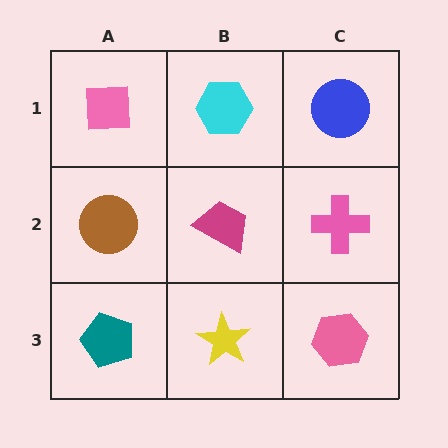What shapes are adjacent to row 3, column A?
A brown circle (row 2, column A), a yellow star (row 3, column B).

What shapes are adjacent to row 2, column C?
A blue circle (row 1, column C), a pink hexagon (row 3, column C), a magenta trapezoid (row 2, column B).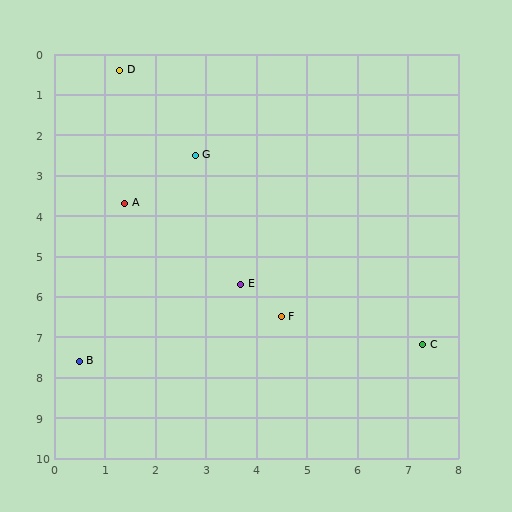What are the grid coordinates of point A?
Point A is at approximately (1.4, 3.7).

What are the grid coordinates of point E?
Point E is at approximately (3.7, 5.7).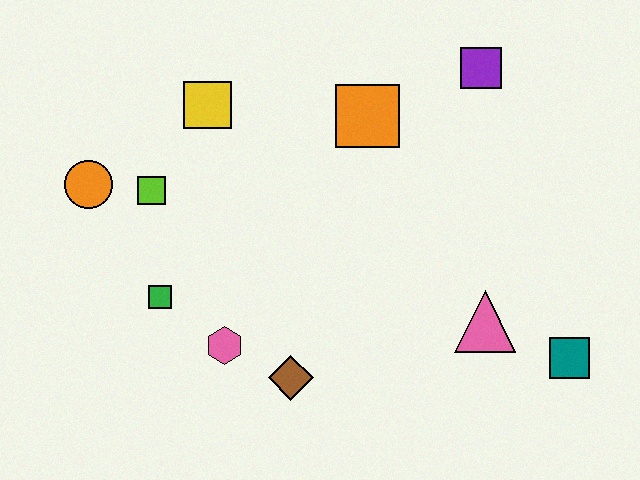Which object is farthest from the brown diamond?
The purple square is farthest from the brown diamond.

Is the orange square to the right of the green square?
Yes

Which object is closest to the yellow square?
The lime square is closest to the yellow square.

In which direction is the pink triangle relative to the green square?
The pink triangle is to the right of the green square.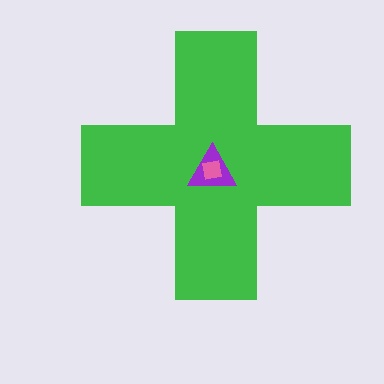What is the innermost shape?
The pink square.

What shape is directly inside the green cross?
The purple triangle.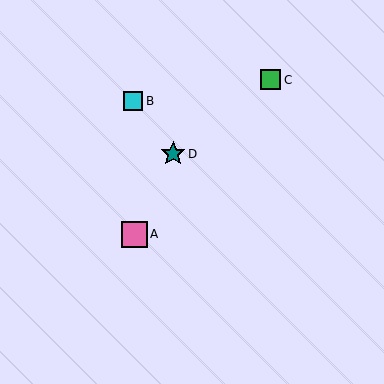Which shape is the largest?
The pink square (labeled A) is the largest.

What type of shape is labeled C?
Shape C is a green square.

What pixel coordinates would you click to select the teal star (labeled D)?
Click at (173, 154) to select the teal star D.